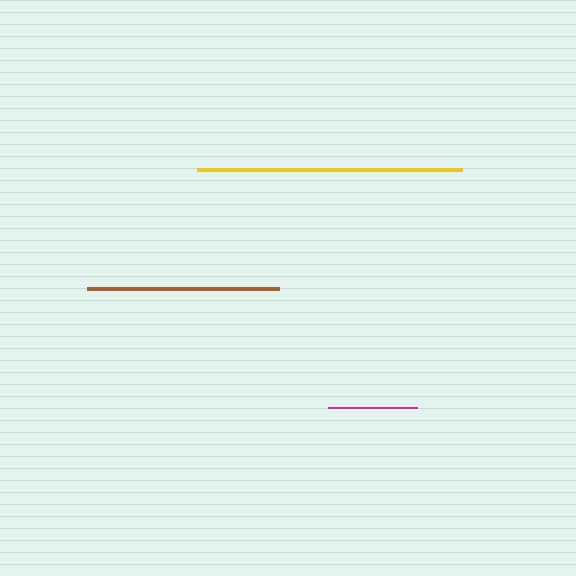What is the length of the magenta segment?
The magenta segment is approximately 88 pixels long.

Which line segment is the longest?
The yellow line is the longest at approximately 265 pixels.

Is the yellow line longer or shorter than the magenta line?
The yellow line is longer than the magenta line.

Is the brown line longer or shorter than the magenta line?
The brown line is longer than the magenta line.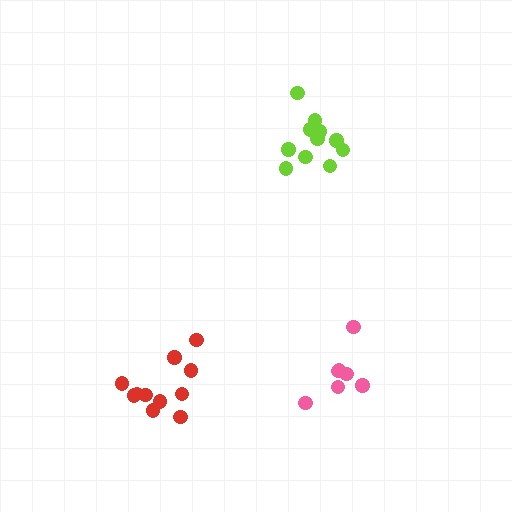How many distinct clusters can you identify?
There are 3 distinct clusters.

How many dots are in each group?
Group 1: 11 dots, Group 2: 7 dots, Group 3: 11 dots (29 total).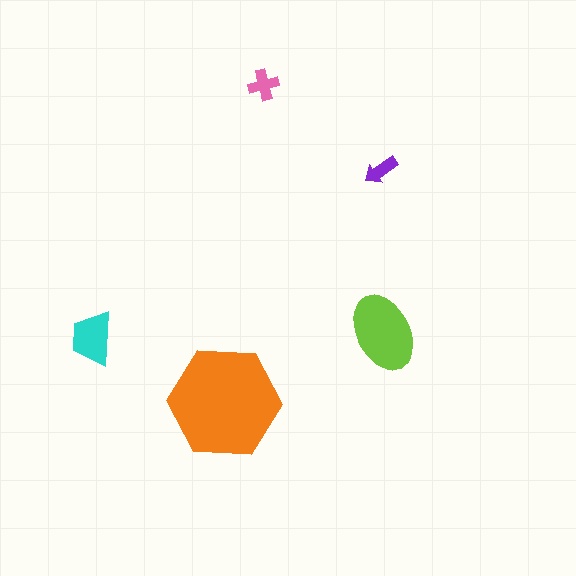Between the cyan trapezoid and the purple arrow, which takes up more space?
The cyan trapezoid.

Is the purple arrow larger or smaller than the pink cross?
Smaller.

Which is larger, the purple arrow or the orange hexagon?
The orange hexagon.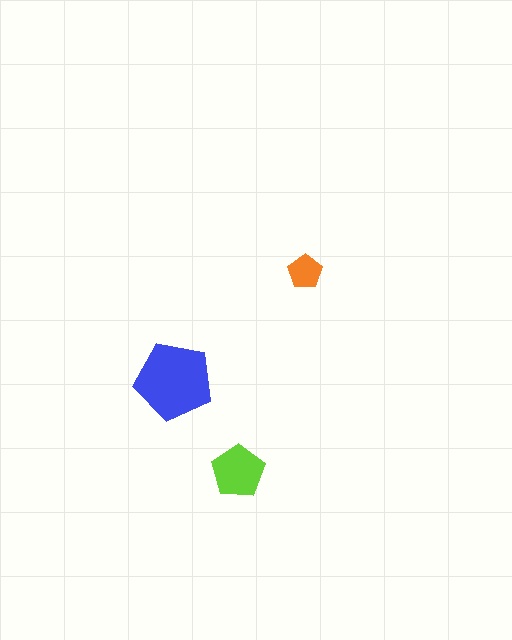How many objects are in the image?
There are 3 objects in the image.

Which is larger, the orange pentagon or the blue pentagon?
The blue one.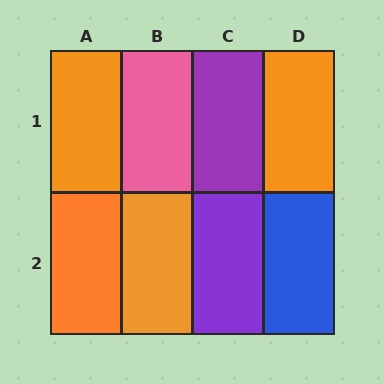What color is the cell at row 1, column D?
Orange.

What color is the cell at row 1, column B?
Pink.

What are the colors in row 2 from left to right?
Orange, orange, purple, blue.